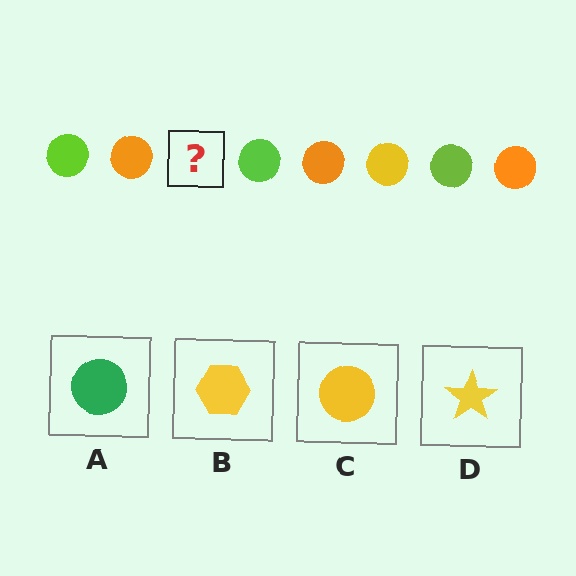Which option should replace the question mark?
Option C.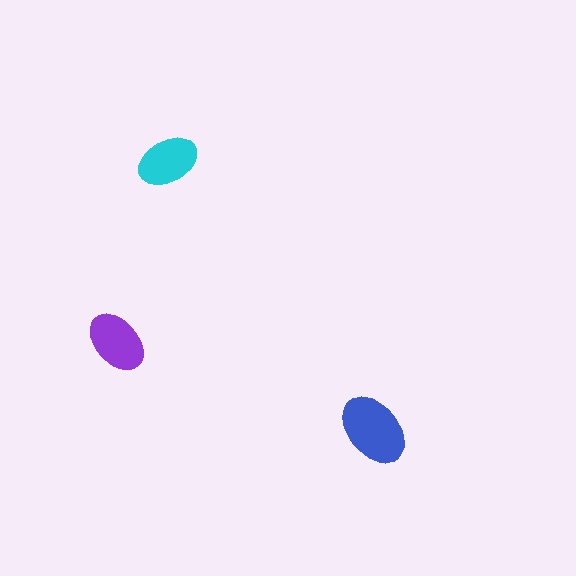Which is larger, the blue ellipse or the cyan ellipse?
The blue one.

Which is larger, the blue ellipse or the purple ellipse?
The blue one.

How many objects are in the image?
There are 3 objects in the image.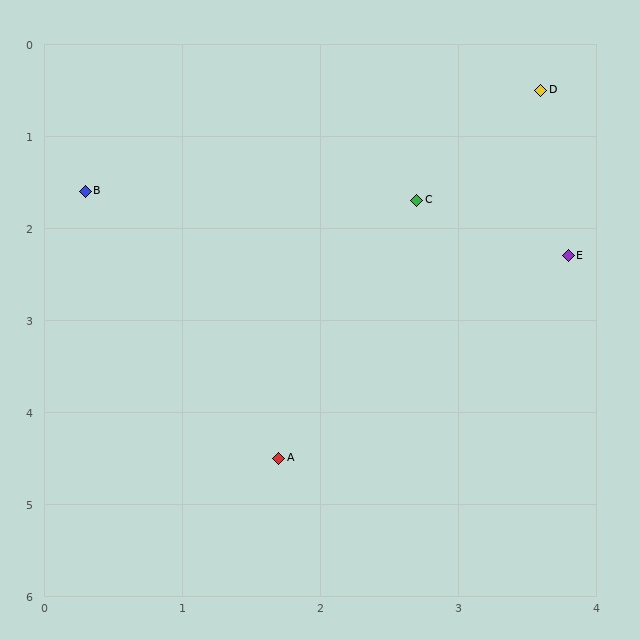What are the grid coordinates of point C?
Point C is at approximately (2.7, 1.7).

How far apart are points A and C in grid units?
Points A and C are about 3.0 grid units apart.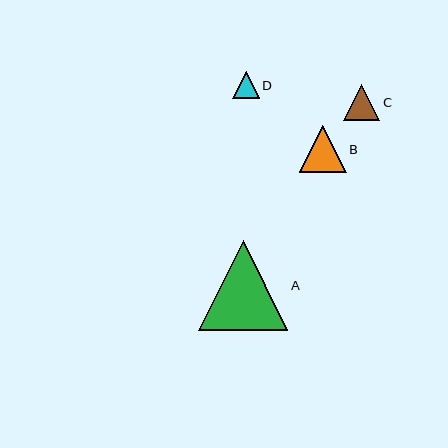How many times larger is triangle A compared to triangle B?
Triangle A is approximately 1.9 times the size of triangle B.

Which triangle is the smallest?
Triangle D is the smallest with a size of approximately 27 pixels.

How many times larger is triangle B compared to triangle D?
Triangle B is approximately 1.8 times the size of triangle D.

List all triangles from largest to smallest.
From largest to smallest: A, B, C, D.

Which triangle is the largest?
Triangle A is the largest with a size of approximately 90 pixels.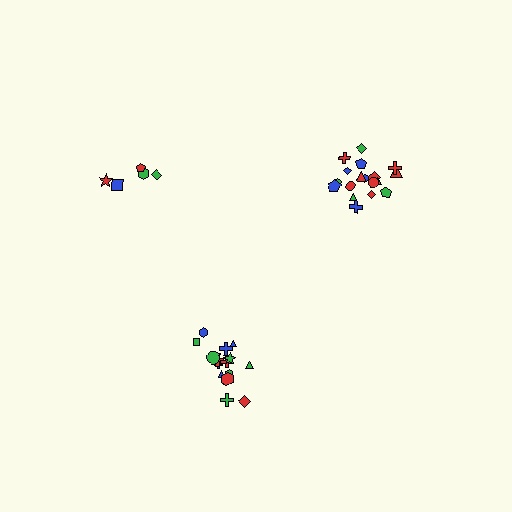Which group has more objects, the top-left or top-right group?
The top-right group.